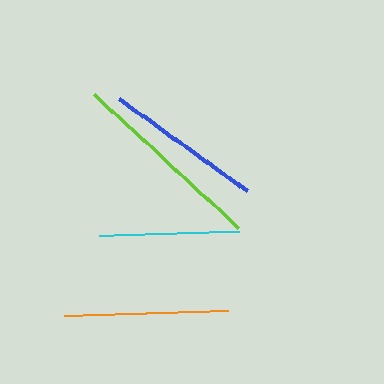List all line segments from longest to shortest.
From longest to shortest: lime, orange, blue, cyan.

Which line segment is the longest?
The lime line is the longest at approximately 197 pixels.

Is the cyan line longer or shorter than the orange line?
The orange line is longer than the cyan line.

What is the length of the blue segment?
The blue segment is approximately 158 pixels long.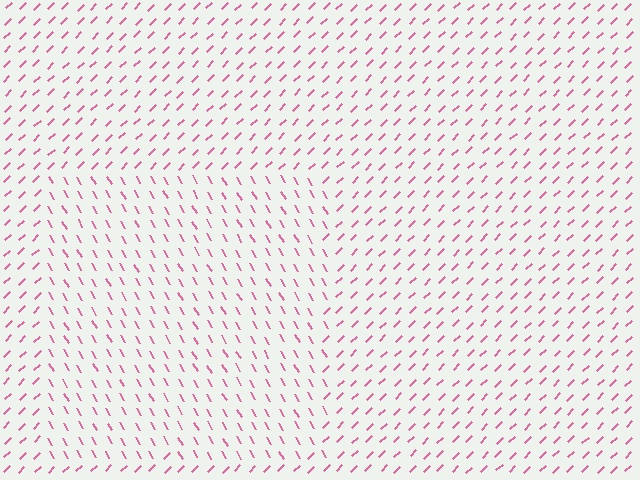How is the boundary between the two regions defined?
The boundary is defined purely by a change in line orientation (approximately 76 degrees difference). All lines are the same color and thickness.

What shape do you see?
I see a rectangle.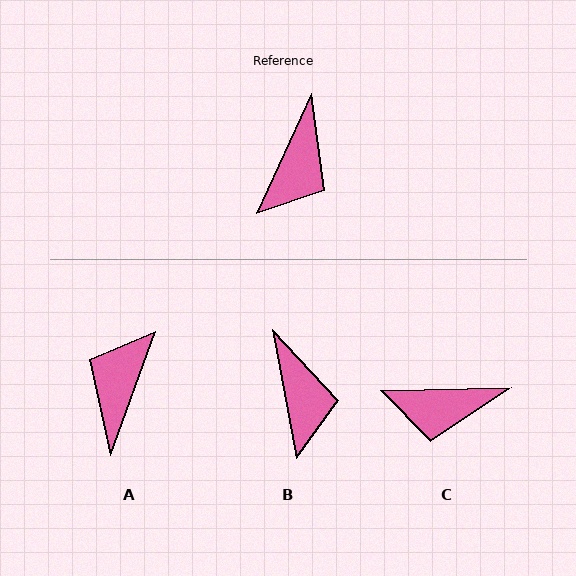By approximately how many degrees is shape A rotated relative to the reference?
Approximately 175 degrees clockwise.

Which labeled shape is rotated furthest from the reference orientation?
A, about 175 degrees away.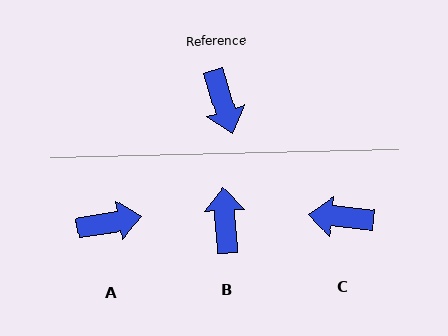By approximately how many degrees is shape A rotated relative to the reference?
Approximately 82 degrees counter-clockwise.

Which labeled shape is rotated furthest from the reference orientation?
B, about 166 degrees away.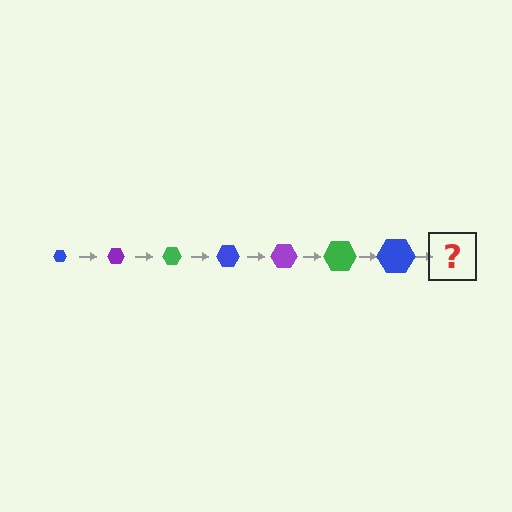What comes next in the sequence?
The next element should be a purple hexagon, larger than the previous one.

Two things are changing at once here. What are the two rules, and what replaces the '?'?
The two rules are that the hexagon grows larger each step and the color cycles through blue, purple, and green. The '?' should be a purple hexagon, larger than the previous one.